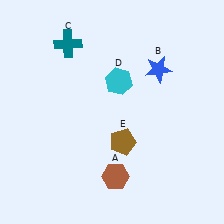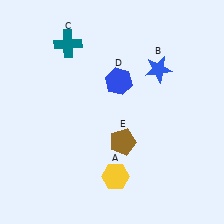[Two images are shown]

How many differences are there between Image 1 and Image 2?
There are 2 differences between the two images.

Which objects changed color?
A changed from brown to yellow. D changed from cyan to blue.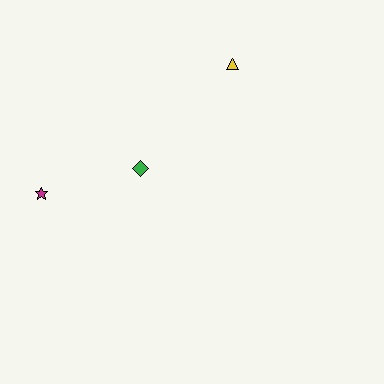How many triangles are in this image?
There is 1 triangle.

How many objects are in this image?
There are 3 objects.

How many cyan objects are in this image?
There are no cyan objects.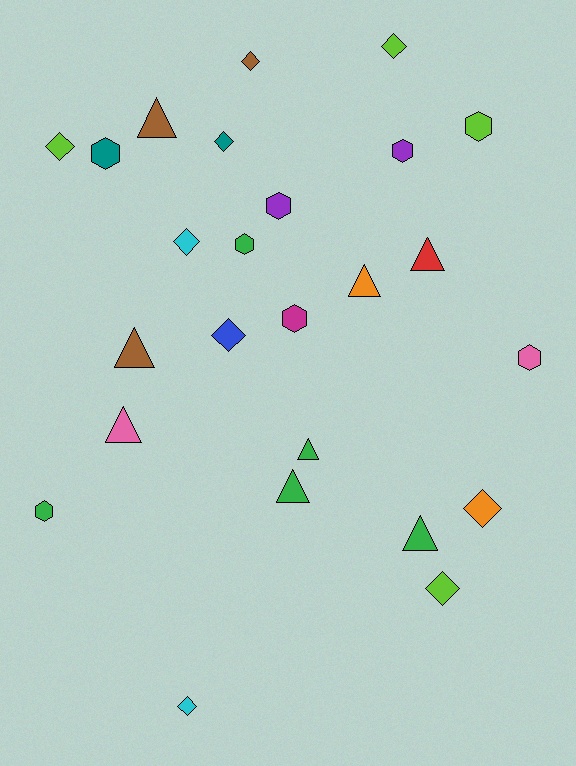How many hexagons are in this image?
There are 8 hexagons.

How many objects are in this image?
There are 25 objects.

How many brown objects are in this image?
There are 3 brown objects.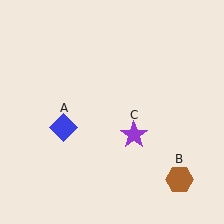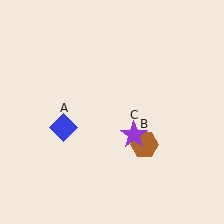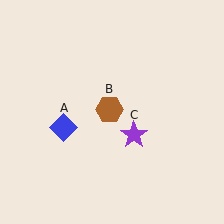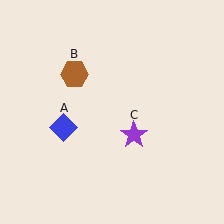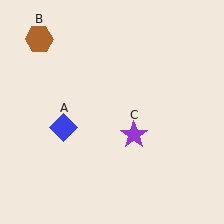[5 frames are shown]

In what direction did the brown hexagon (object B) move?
The brown hexagon (object B) moved up and to the left.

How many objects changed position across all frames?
1 object changed position: brown hexagon (object B).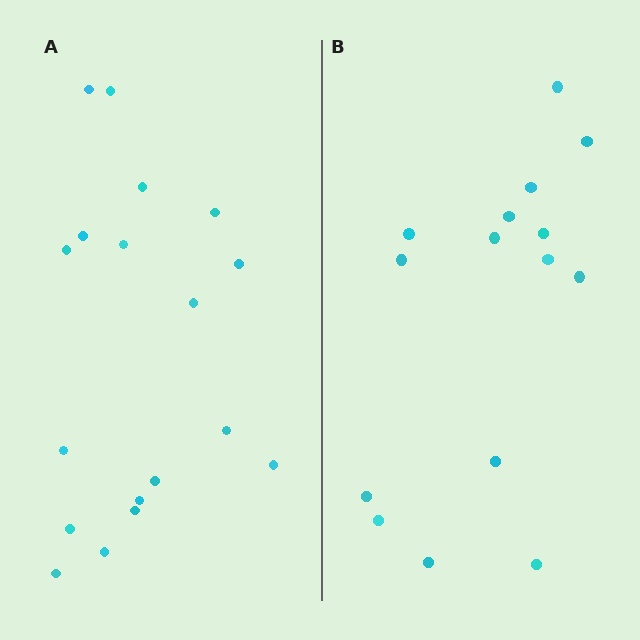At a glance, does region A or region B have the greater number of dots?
Region A (the left region) has more dots.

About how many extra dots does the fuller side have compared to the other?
Region A has just a few more — roughly 2 or 3 more dots than region B.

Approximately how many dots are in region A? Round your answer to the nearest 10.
About 20 dots. (The exact count is 18, which rounds to 20.)